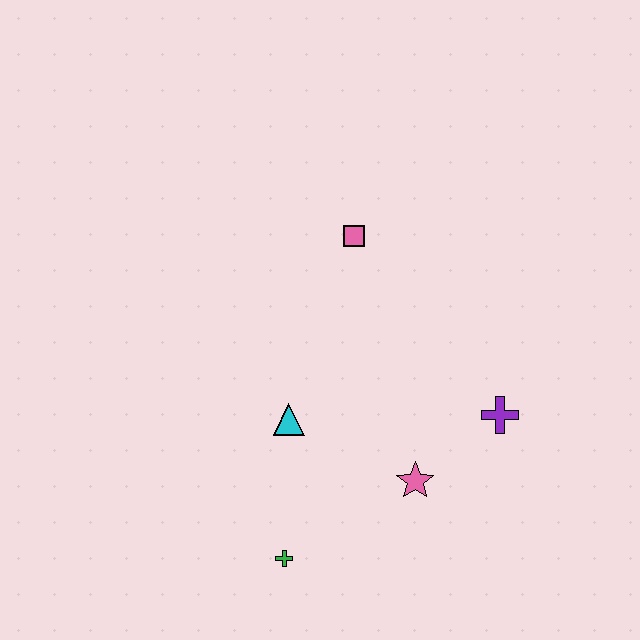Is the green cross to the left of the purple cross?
Yes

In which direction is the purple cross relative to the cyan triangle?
The purple cross is to the right of the cyan triangle.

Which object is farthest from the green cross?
The pink square is farthest from the green cross.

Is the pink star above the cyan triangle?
No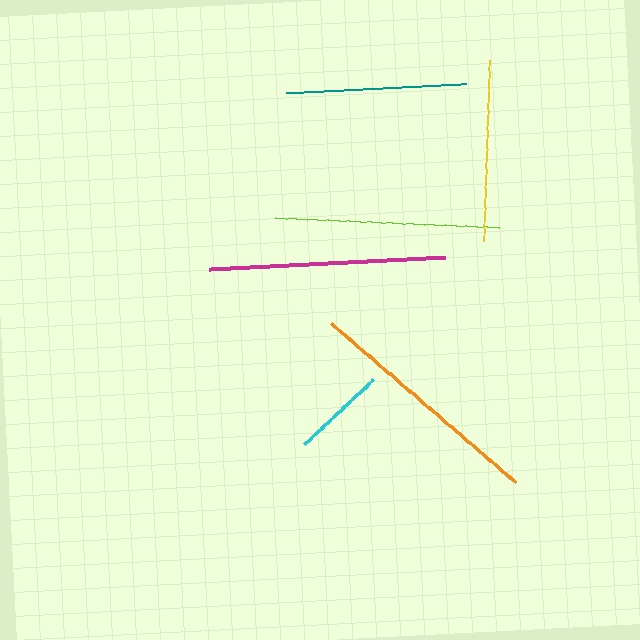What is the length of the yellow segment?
The yellow segment is approximately 180 pixels long.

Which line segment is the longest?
The orange line is the longest at approximately 243 pixels.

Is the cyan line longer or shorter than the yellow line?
The yellow line is longer than the cyan line.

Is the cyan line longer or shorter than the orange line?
The orange line is longer than the cyan line.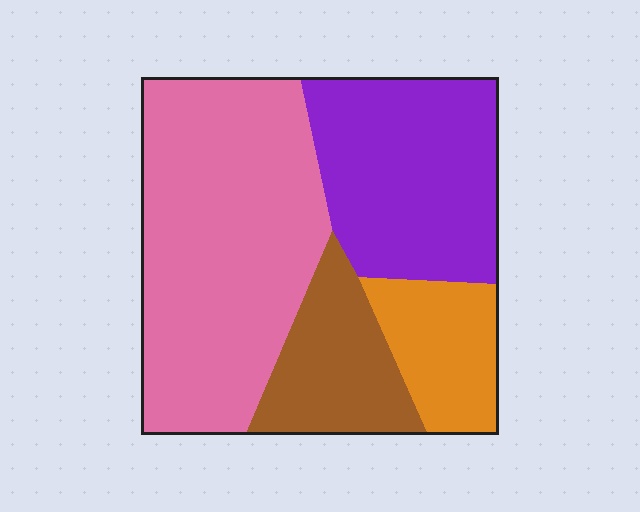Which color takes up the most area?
Pink, at roughly 45%.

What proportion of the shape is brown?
Brown takes up about one sixth (1/6) of the shape.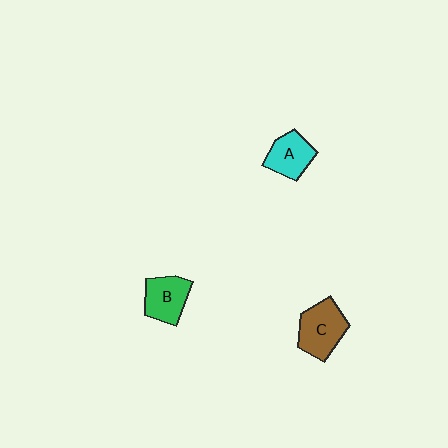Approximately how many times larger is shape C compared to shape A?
Approximately 1.3 times.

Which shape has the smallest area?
Shape A (cyan).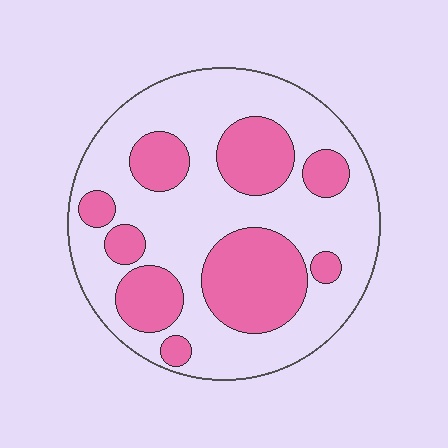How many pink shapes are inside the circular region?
9.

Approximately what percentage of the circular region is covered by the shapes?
Approximately 35%.